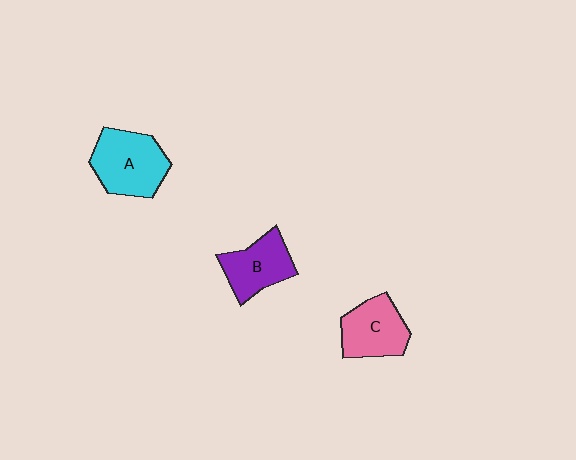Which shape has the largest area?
Shape A (cyan).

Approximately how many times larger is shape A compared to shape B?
Approximately 1.3 times.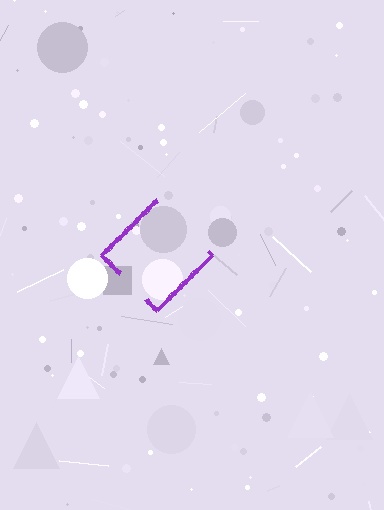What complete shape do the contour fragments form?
The contour fragments form a diamond.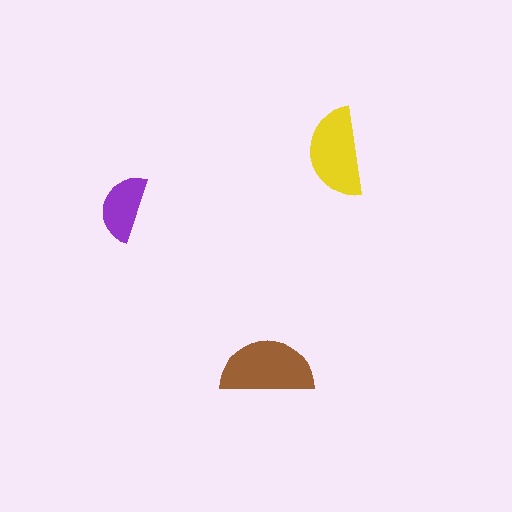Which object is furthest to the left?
The purple semicircle is leftmost.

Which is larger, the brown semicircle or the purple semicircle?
The brown one.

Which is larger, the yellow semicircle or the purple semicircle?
The yellow one.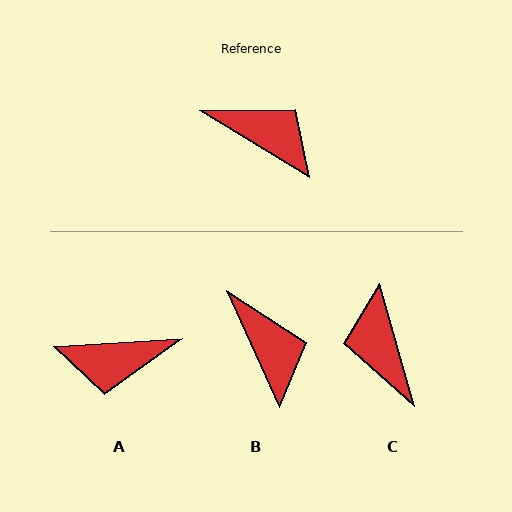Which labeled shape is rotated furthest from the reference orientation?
A, about 145 degrees away.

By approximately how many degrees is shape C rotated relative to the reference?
Approximately 137 degrees counter-clockwise.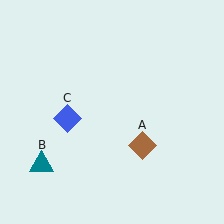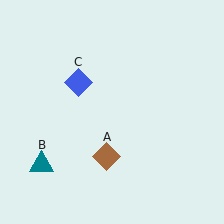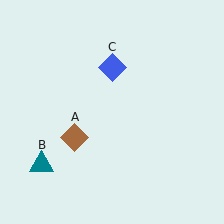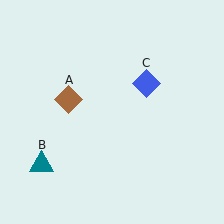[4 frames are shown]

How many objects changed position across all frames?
2 objects changed position: brown diamond (object A), blue diamond (object C).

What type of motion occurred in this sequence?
The brown diamond (object A), blue diamond (object C) rotated clockwise around the center of the scene.